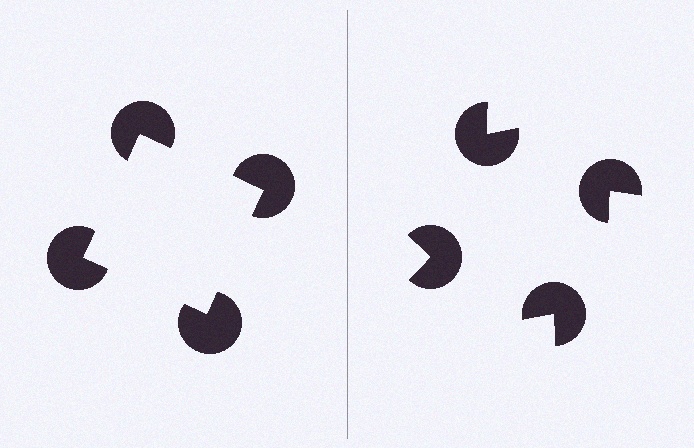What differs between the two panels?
The pac-man discs are positioned identically on both sides; only the wedge orientations differ. On the left they align to a square; on the right they are misaligned.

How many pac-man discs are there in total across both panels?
8 — 4 on each side.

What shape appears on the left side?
An illusory square.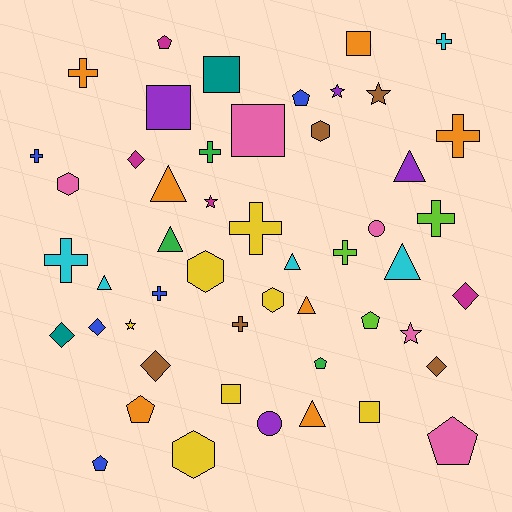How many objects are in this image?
There are 50 objects.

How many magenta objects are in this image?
There are 4 magenta objects.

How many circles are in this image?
There are 2 circles.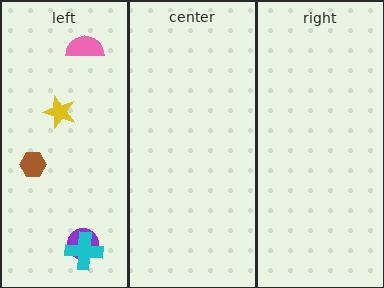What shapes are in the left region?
The pink semicircle, the brown hexagon, the purple circle, the yellow star, the cyan cross.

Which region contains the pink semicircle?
The left region.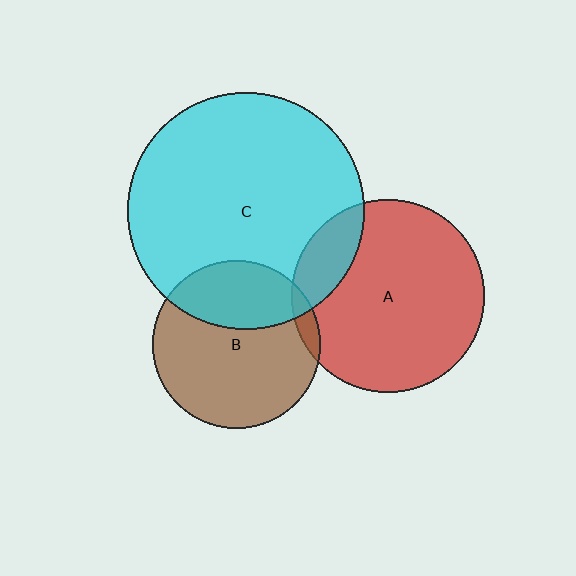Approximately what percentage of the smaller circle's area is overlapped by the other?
Approximately 5%.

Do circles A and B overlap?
Yes.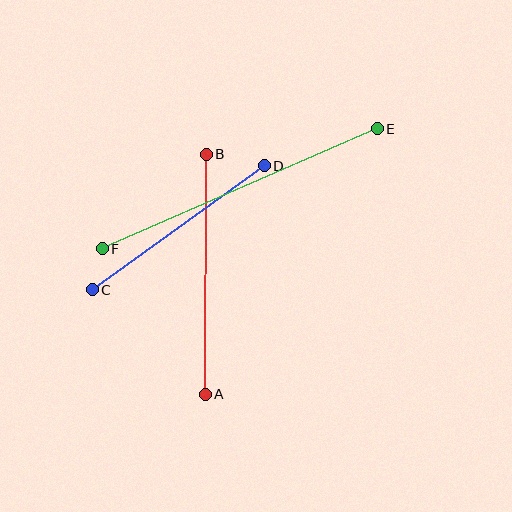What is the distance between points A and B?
The distance is approximately 240 pixels.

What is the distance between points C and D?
The distance is approximately 212 pixels.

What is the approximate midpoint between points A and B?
The midpoint is at approximately (206, 274) pixels.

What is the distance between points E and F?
The distance is approximately 300 pixels.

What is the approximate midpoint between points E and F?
The midpoint is at approximately (240, 189) pixels.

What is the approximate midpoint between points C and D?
The midpoint is at approximately (178, 228) pixels.